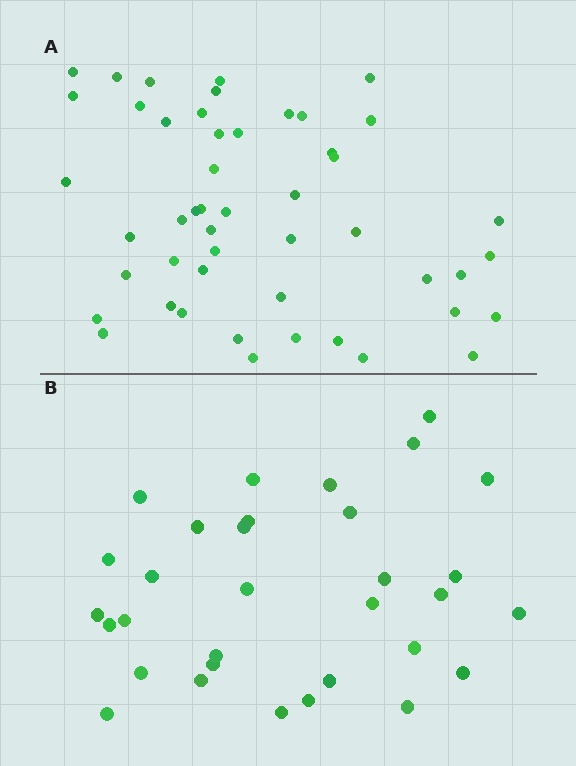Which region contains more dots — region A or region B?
Region A (the top region) has more dots.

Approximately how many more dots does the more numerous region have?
Region A has approximately 15 more dots than region B.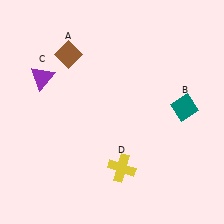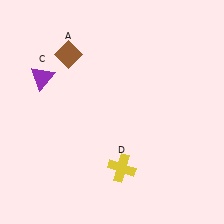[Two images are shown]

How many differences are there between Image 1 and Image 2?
There is 1 difference between the two images.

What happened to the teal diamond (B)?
The teal diamond (B) was removed in Image 2. It was in the top-right area of Image 1.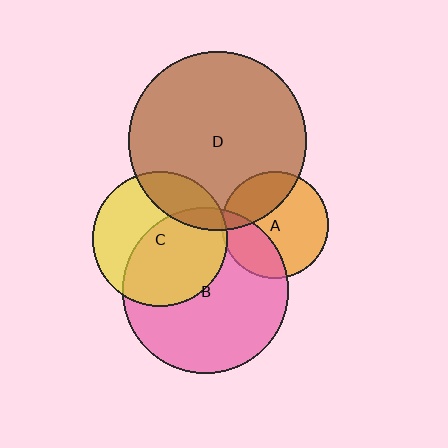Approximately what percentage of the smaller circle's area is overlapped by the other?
Approximately 20%.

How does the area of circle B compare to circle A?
Approximately 2.4 times.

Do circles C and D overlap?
Yes.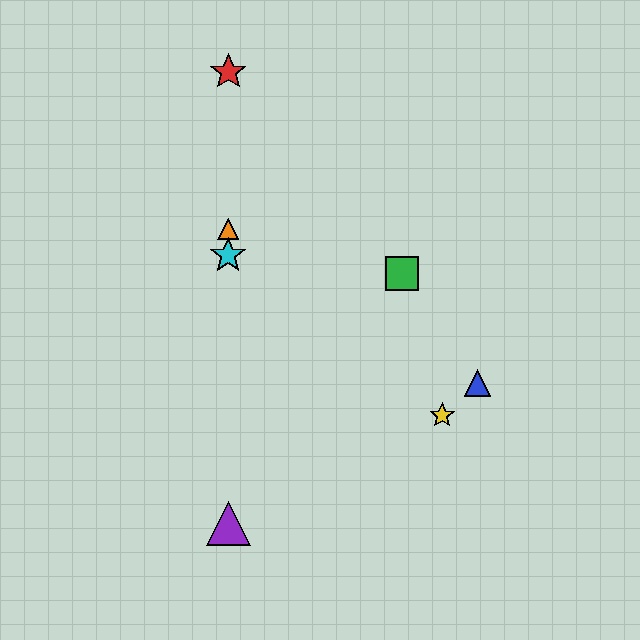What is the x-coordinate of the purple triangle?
The purple triangle is at x≈228.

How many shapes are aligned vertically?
4 shapes (the red star, the purple triangle, the orange triangle, the cyan star) are aligned vertically.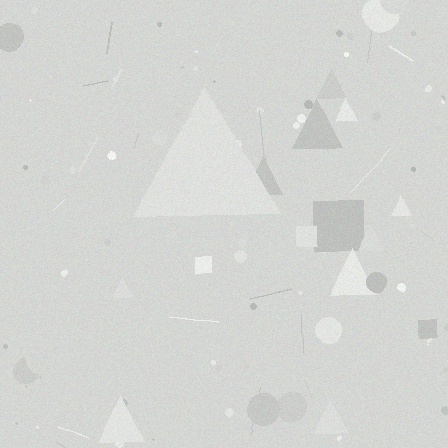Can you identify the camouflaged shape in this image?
The camouflaged shape is a triangle.